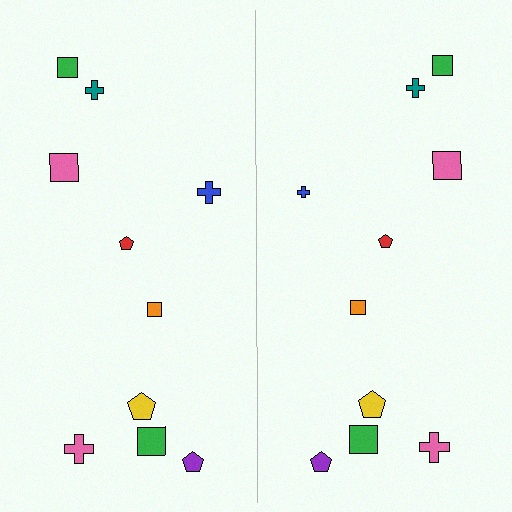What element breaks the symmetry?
The blue cross on the right side has a different size than its mirror counterpart.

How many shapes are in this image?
There are 20 shapes in this image.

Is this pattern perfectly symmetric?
No, the pattern is not perfectly symmetric. The blue cross on the right side has a different size than its mirror counterpart.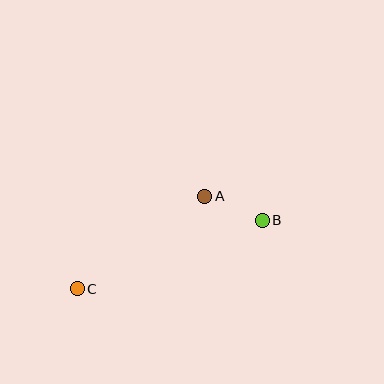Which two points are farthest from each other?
Points B and C are farthest from each other.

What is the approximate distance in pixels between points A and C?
The distance between A and C is approximately 157 pixels.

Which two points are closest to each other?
Points A and B are closest to each other.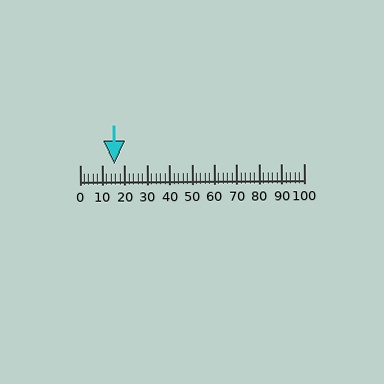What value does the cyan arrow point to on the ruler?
The cyan arrow points to approximately 15.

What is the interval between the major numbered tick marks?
The major tick marks are spaced 10 units apart.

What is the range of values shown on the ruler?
The ruler shows values from 0 to 100.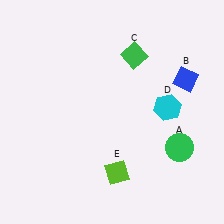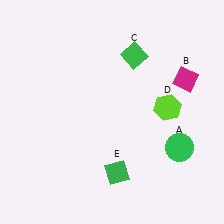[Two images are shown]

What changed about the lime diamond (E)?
In Image 1, E is lime. In Image 2, it changed to green.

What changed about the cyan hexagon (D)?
In Image 1, D is cyan. In Image 2, it changed to lime.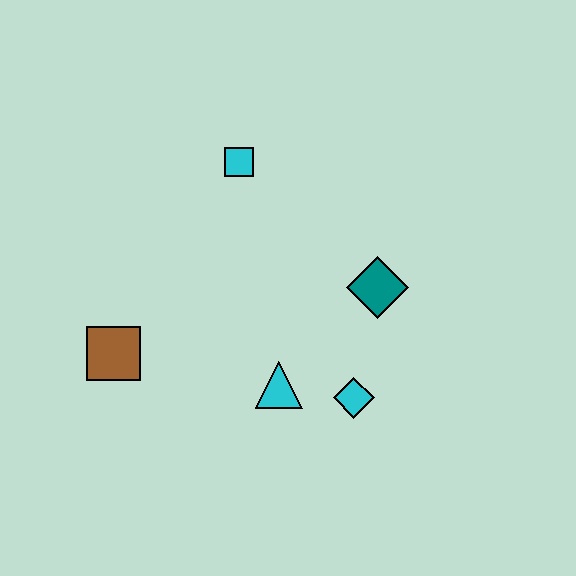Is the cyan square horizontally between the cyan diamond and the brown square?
Yes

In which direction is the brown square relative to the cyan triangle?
The brown square is to the left of the cyan triangle.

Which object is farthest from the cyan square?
The cyan diamond is farthest from the cyan square.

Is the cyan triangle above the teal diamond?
No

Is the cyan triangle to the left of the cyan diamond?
Yes